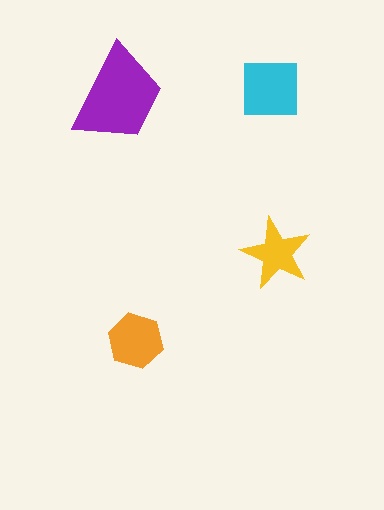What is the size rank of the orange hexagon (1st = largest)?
3rd.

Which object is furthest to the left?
The purple trapezoid is leftmost.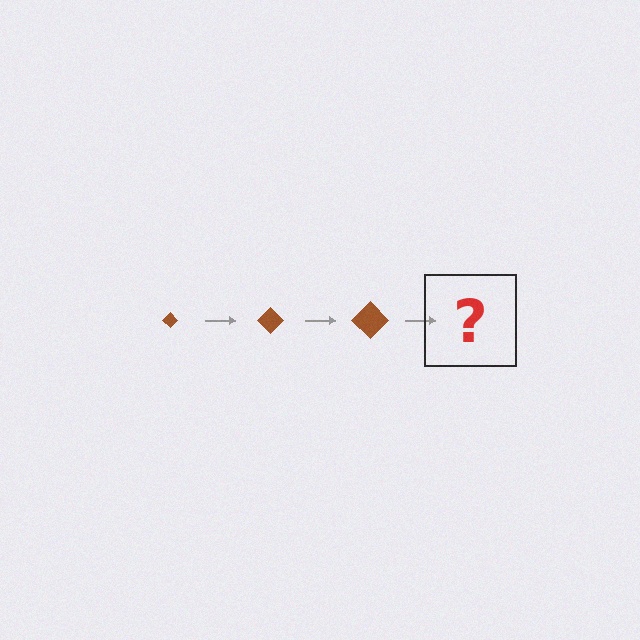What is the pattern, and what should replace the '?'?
The pattern is that the diamond gets progressively larger each step. The '?' should be a brown diamond, larger than the previous one.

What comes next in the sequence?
The next element should be a brown diamond, larger than the previous one.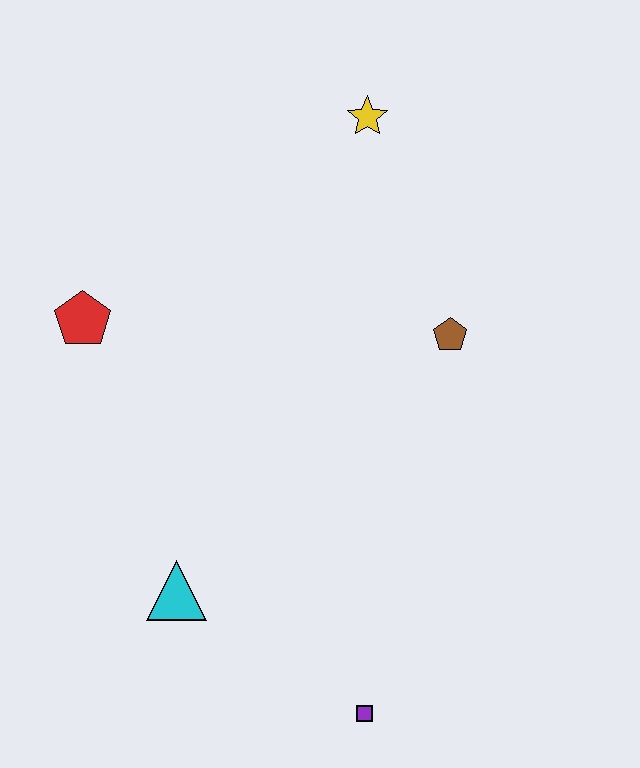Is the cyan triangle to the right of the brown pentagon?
No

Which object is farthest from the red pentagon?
The purple square is farthest from the red pentagon.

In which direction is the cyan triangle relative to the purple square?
The cyan triangle is to the left of the purple square.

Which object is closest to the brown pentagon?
The yellow star is closest to the brown pentagon.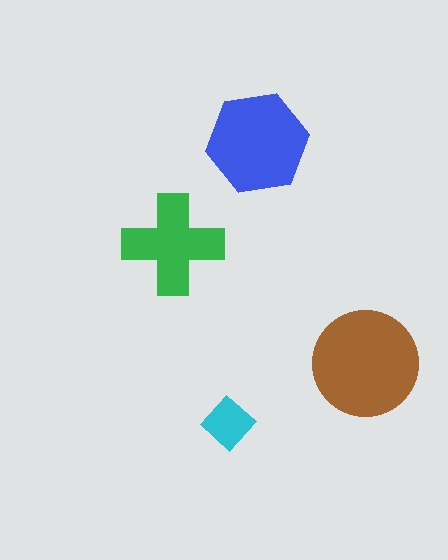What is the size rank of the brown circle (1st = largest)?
1st.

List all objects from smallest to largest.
The cyan diamond, the green cross, the blue hexagon, the brown circle.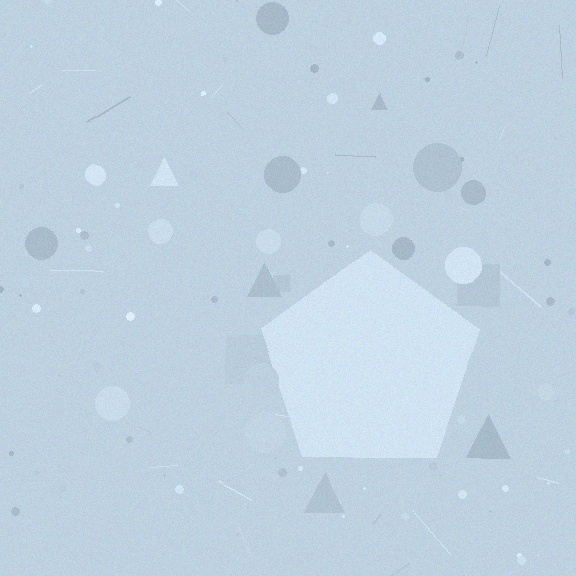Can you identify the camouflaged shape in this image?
The camouflaged shape is a pentagon.